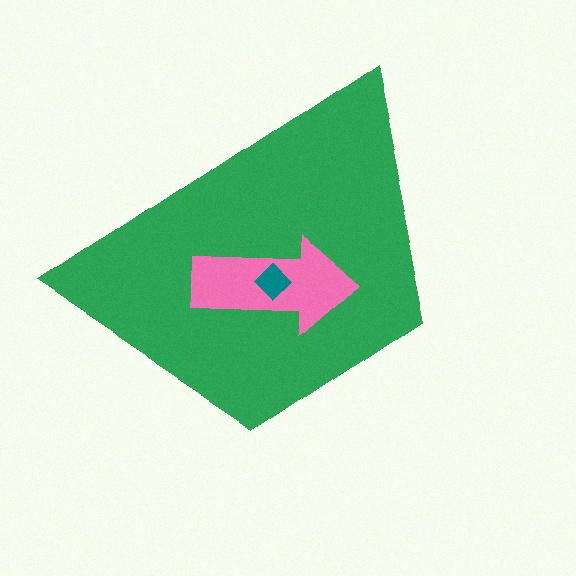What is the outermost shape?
The green trapezoid.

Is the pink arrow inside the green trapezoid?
Yes.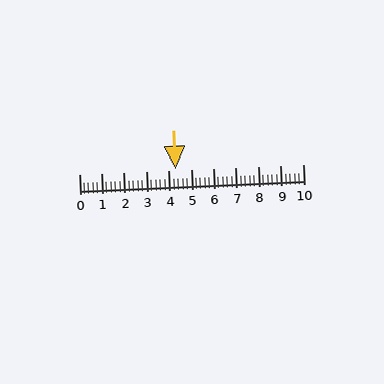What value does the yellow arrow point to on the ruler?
The yellow arrow points to approximately 4.3.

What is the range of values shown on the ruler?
The ruler shows values from 0 to 10.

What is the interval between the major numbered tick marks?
The major tick marks are spaced 1 units apart.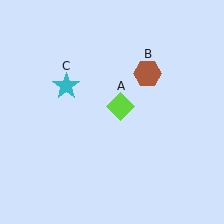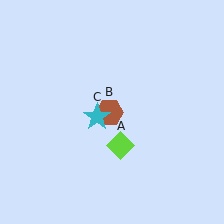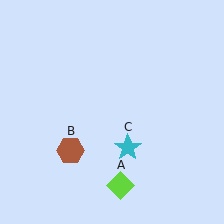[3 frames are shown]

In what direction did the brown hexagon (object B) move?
The brown hexagon (object B) moved down and to the left.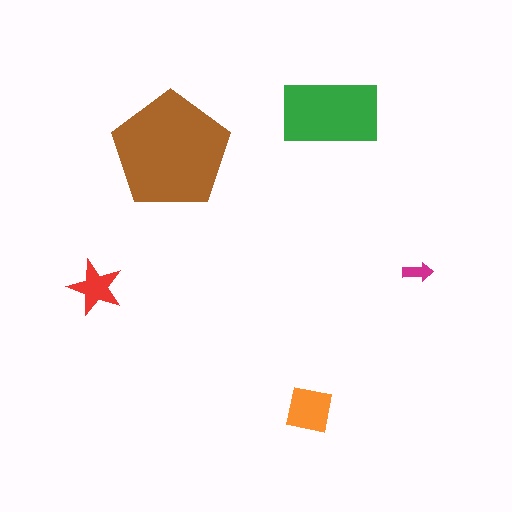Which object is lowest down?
The orange square is bottommost.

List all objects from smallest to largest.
The magenta arrow, the red star, the orange square, the green rectangle, the brown pentagon.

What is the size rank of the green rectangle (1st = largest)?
2nd.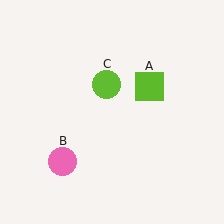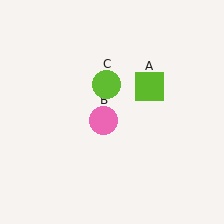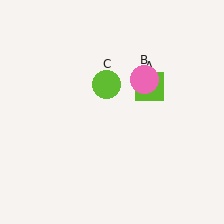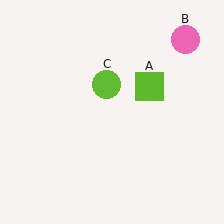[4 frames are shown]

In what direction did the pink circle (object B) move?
The pink circle (object B) moved up and to the right.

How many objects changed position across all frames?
1 object changed position: pink circle (object B).